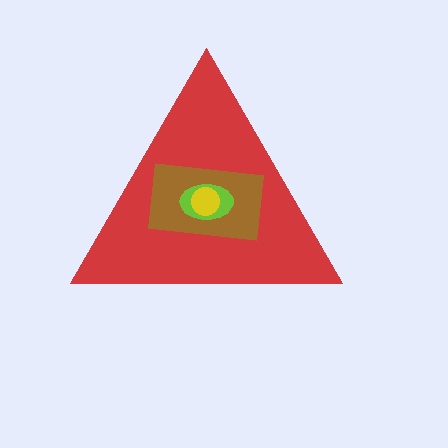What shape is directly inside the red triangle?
The brown rectangle.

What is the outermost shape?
The red triangle.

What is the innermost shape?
The yellow circle.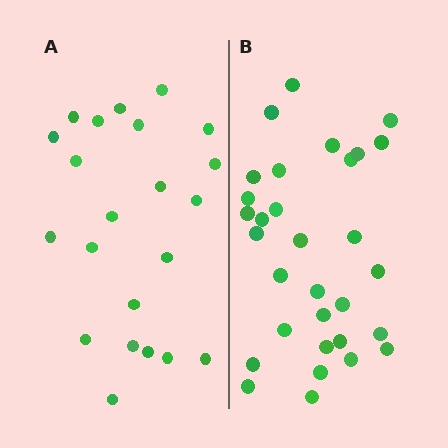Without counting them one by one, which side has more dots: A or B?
Region B (the right region) has more dots.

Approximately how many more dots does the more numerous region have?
Region B has roughly 8 or so more dots than region A.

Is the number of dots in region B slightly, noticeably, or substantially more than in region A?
Region B has noticeably more, but not dramatically so. The ratio is roughly 1.4 to 1.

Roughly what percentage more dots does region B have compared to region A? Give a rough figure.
About 40% more.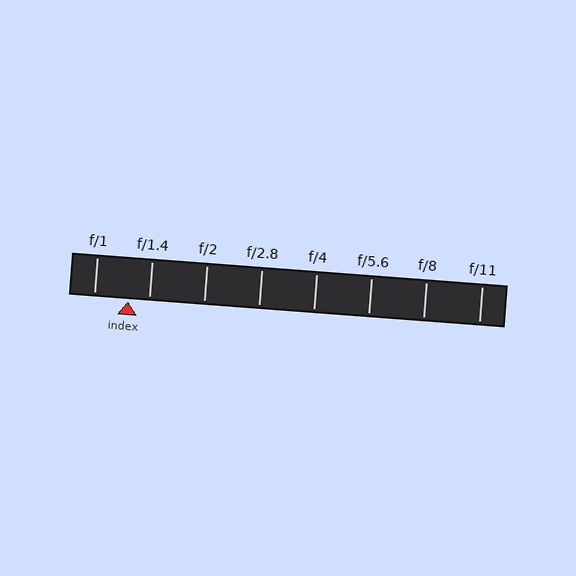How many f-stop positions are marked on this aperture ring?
There are 8 f-stop positions marked.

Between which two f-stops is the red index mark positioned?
The index mark is between f/1 and f/1.4.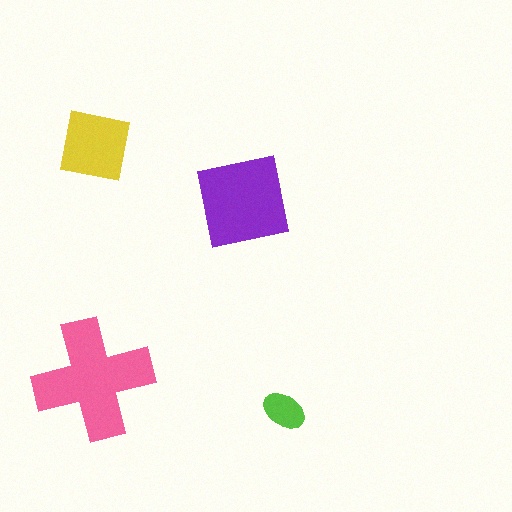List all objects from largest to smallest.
The pink cross, the purple square, the yellow square, the lime ellipse.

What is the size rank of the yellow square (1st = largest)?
3rd.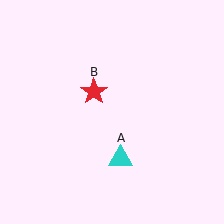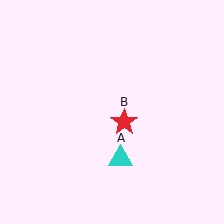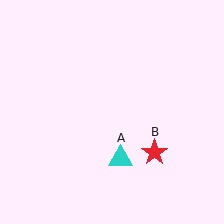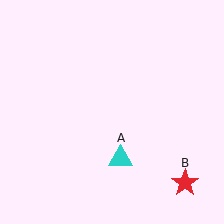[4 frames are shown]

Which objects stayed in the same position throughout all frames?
Cyan triangle (object A) remained stationary.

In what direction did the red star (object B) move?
The red star (object B) moved down and to the right.